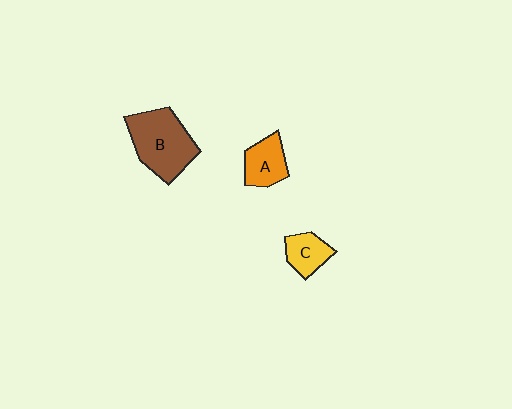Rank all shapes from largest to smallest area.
From largest to smallest: B (brown), A (orange), C (yellow).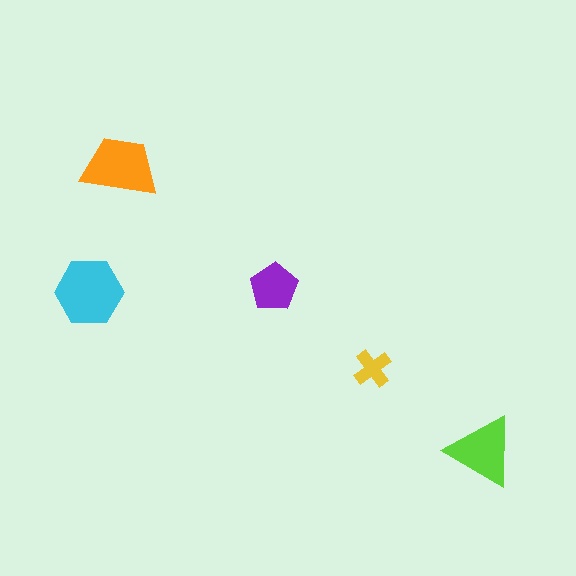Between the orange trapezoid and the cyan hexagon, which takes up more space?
The cyan hexagon.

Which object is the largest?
The cyan hexagon.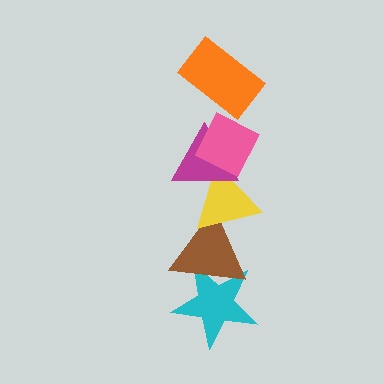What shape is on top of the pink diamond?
The orange rectangle is on top of the pink diamond.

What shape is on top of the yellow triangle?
The magenta triangle is on top of the yellow triangle.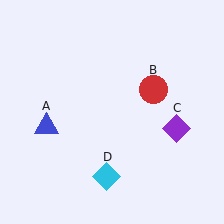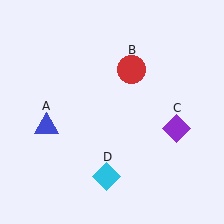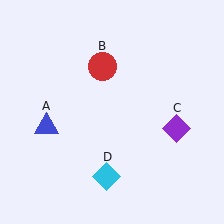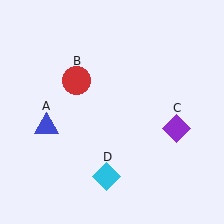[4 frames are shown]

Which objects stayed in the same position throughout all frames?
Blue triangle (object A) and purple diamond (object C) and cyan diamond (object D) remained stationary.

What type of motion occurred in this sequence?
The red circle (object B) rotated counterclockwise around the center of the scene.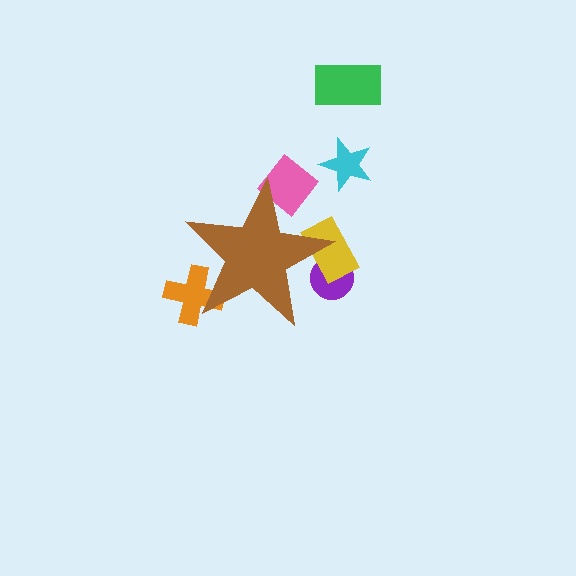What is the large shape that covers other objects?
A brown star.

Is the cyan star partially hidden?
No, the cyan star is fully visible.